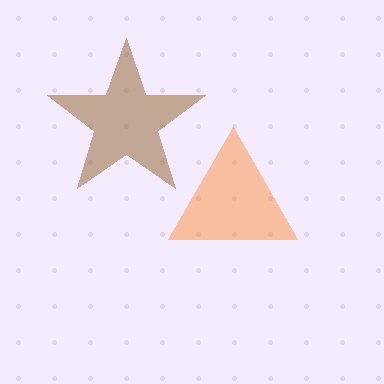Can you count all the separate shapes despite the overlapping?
Yes, there are 2 separate shapes.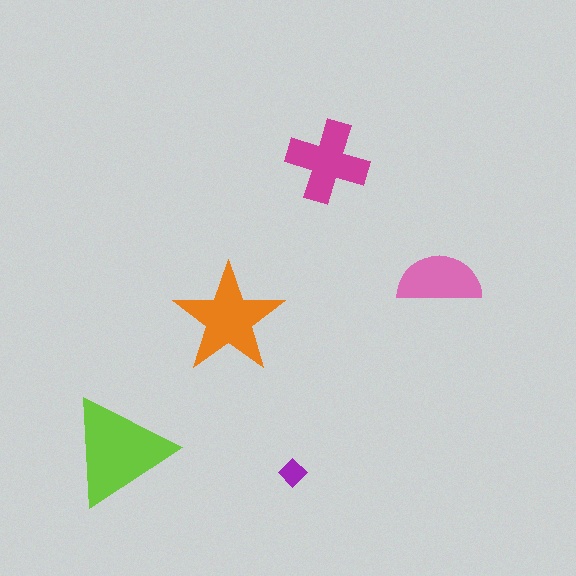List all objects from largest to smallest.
The lime triangle, the orange star, the magenta cross, the pink semicircle, the purple diamond.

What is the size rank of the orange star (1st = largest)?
2nd.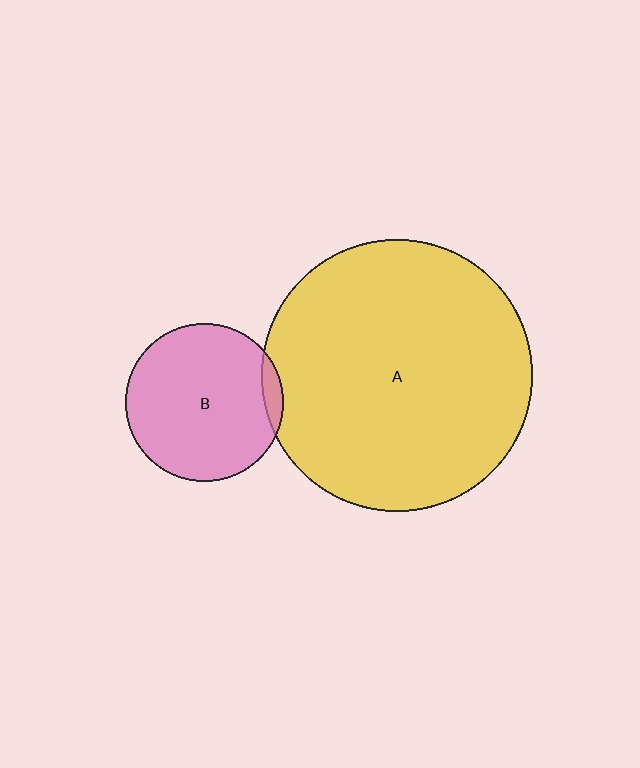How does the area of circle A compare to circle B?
Approximately 2.9 times.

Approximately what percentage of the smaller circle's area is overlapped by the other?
Approximately 5%.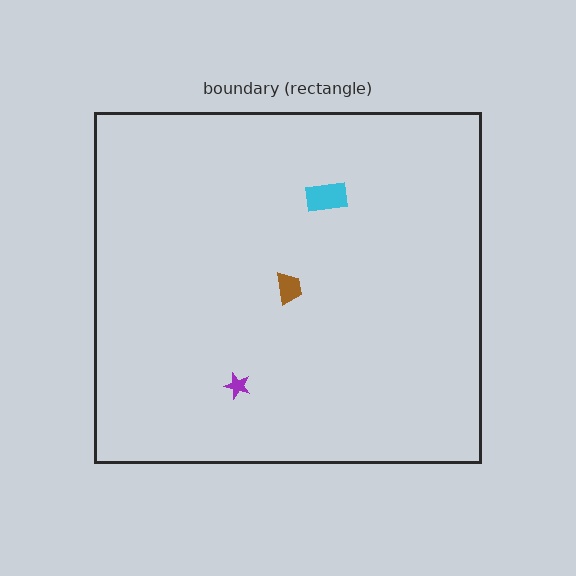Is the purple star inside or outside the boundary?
Inside.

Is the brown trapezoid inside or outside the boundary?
Inside.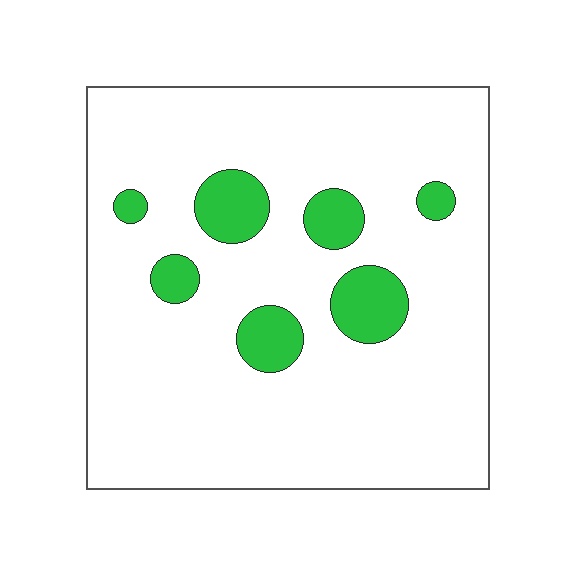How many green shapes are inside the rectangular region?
7.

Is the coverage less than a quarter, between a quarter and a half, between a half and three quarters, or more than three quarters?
Less than a quarter.